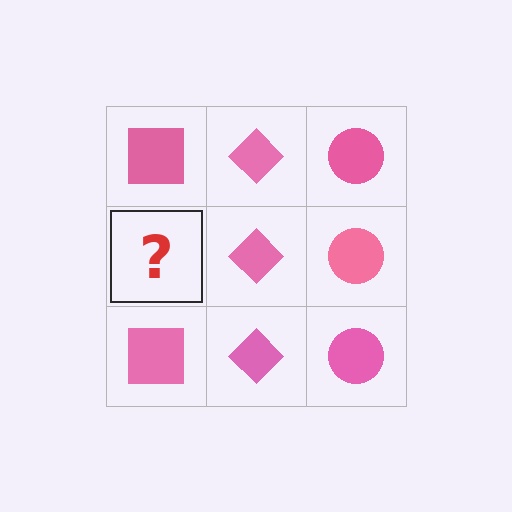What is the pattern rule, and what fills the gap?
The rule is that each column has a consistent shape. The gap should be filled with a pink square.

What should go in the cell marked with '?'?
The missing cell should contain a pink square.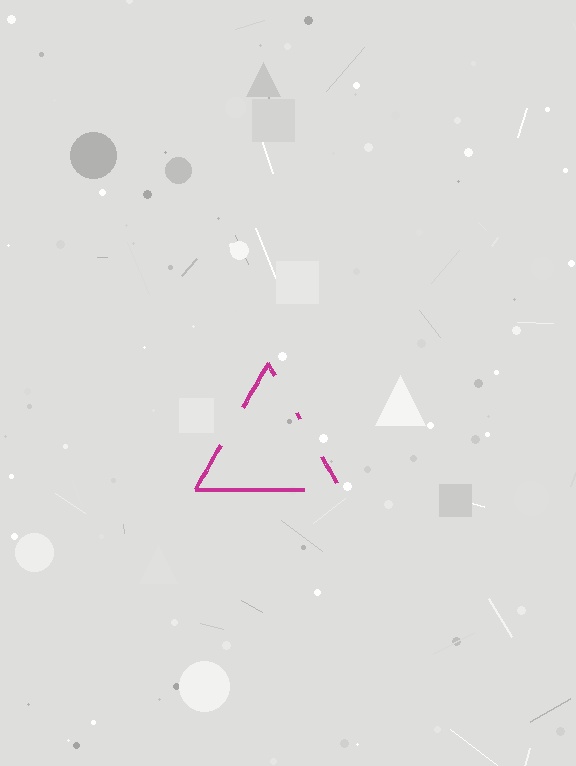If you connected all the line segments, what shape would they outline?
They would outline a triangle.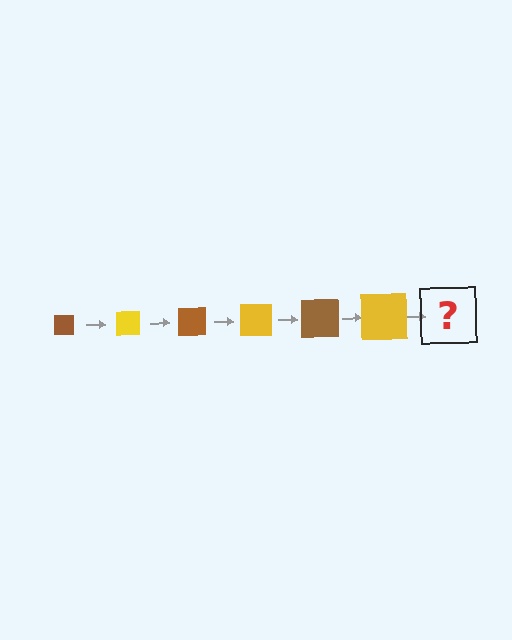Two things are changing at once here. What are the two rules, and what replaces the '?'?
The two rules are that the square grows larger each step and the color cycles through brown and yellow. The '?' should be a brown square, larger than the previous one.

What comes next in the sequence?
The next element should be a brown square, larger than the previous one.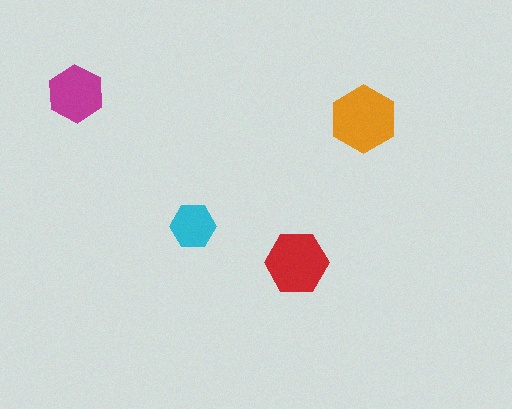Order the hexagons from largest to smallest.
the orange one, the red one, the magenta one, the cyan one.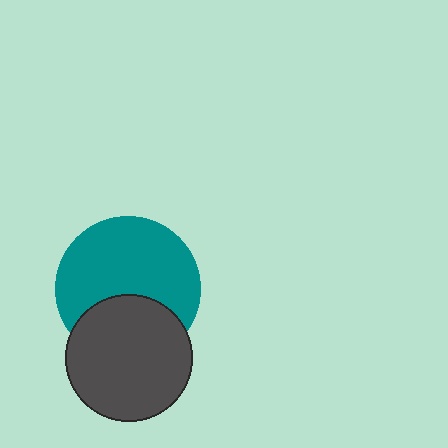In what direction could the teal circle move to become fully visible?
The teal circle could move up. That would shift it out from behind the dark gray circle entirely.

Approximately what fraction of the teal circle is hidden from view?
Roughly 34% of the teal circle is hidden behind the dark gray circle.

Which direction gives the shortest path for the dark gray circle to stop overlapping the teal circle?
Moving down gives the shortest separation.